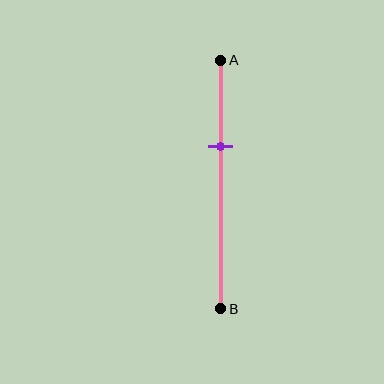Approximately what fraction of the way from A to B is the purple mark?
The purple mark is approximately 35% of the way from A to B.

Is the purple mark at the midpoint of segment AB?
No, the mark is at about 35% from A, not at the 50% midpoint.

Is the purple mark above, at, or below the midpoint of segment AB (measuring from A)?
The purple mark is above the midpoint of segment AB.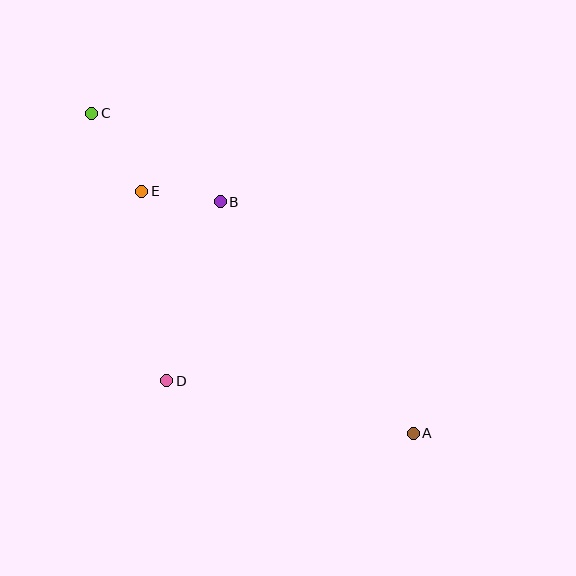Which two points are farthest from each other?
Points A and C are farthest from each other.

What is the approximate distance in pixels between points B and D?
The distance between B and D is approximately 187 pixels.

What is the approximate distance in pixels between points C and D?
The distance between C and D is approximately 278 pixels.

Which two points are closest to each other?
Points B and E are closest to each other.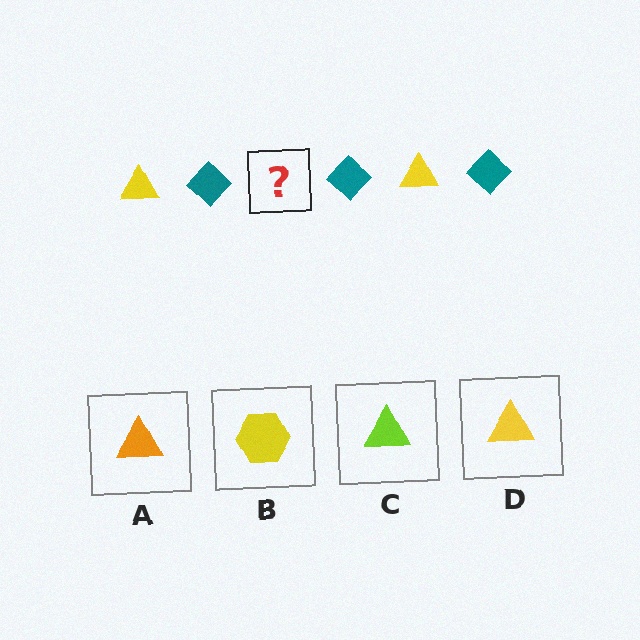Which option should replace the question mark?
Option D.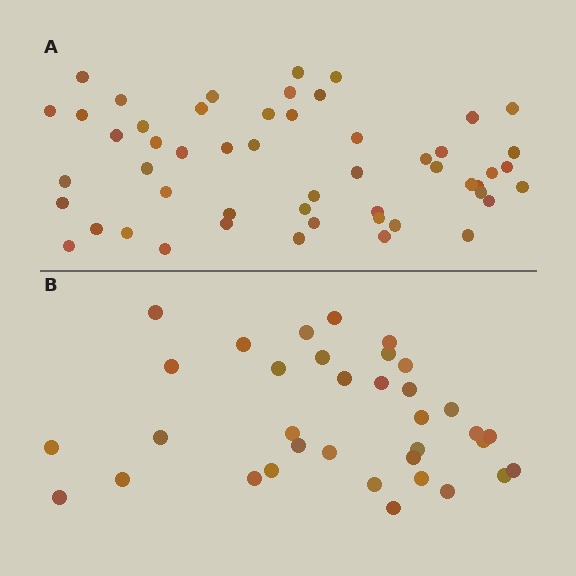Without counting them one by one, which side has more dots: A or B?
Region A (the top region) has more dots.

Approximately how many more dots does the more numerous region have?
Region A has approximately 15 more dots than region B.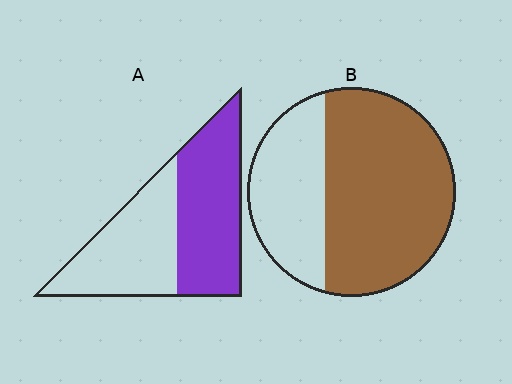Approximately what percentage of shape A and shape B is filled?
A is approximately 50% and B is approximately 65%.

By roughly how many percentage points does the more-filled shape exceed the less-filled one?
By roughly 15 percentage points (B over A).